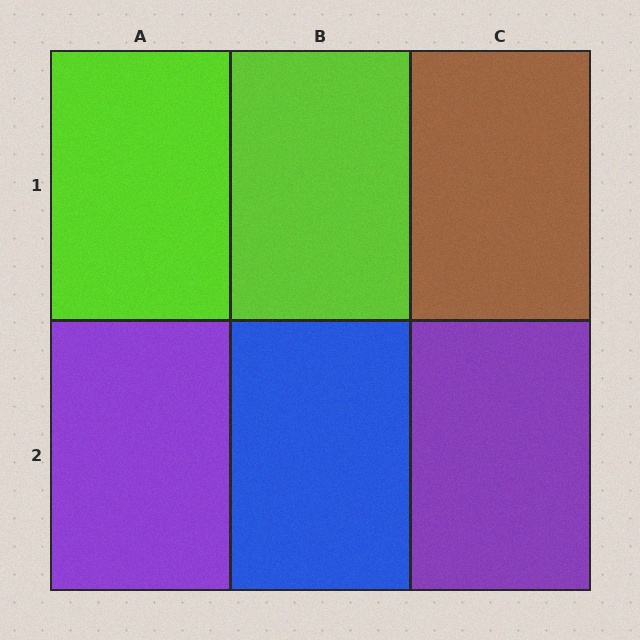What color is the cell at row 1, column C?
Brown.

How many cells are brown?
1 cell is brown.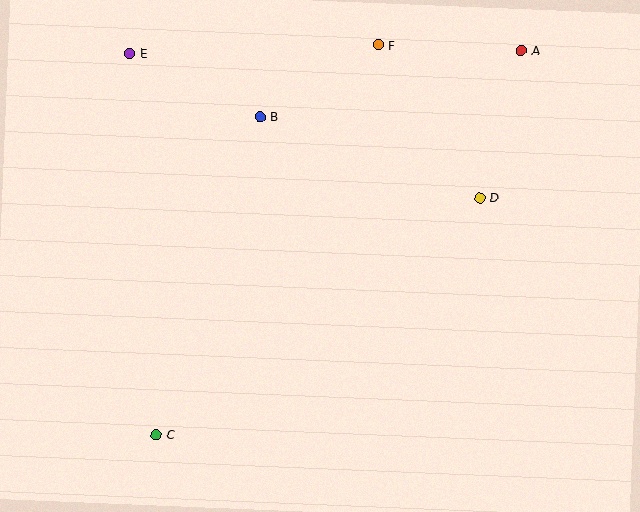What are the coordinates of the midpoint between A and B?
The midpoint between A and B is at (391, 84).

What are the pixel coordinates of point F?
Point F is at (378, 45).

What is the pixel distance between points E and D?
The distance between E and D is 378 pixels.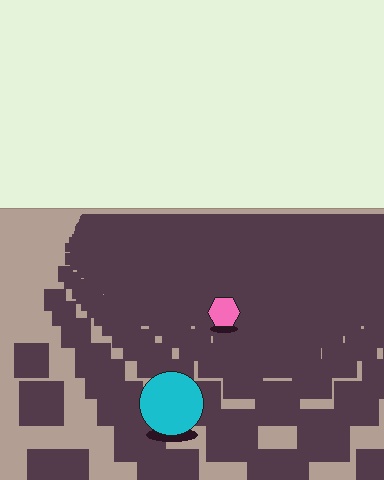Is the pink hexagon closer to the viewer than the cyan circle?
No. The cyan circle is closer — you can tell from the texture gradient: the ground texture is coarser near it.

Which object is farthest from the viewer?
The pink hexagon is farthest from the viewer. It appears smaller and the ground texture around it is denser.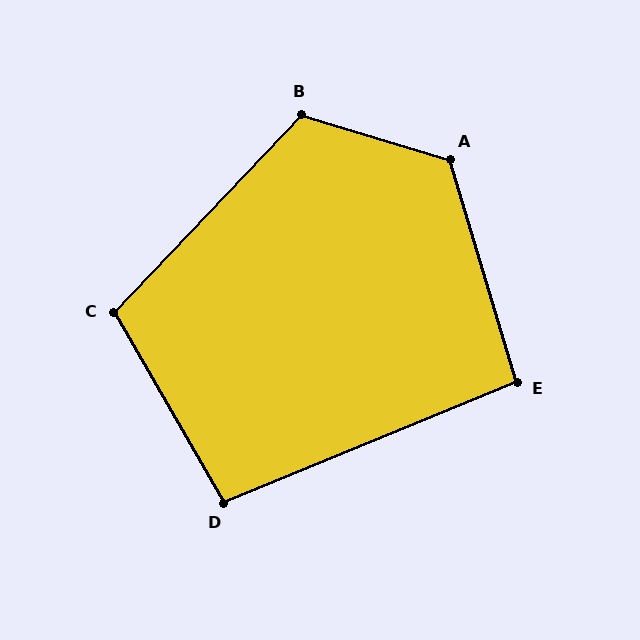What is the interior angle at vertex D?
Approximately 98 degrees (obtuse).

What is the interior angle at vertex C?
Approximately 106 degrees (obtuse).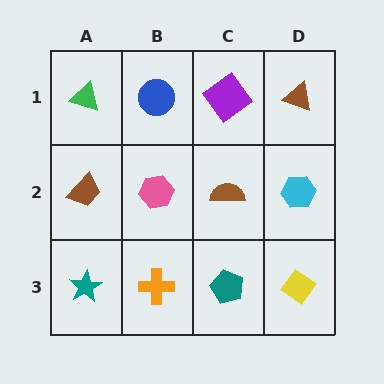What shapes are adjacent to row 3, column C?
A brown semicircle (row 2, column C), an orange cross (row 3, column B), a yellow diamond (row 3, column D).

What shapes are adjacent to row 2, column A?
A green triangle (row 1, column A), a teal star (row 3, column A), a pink hexagon (row 2, column B).